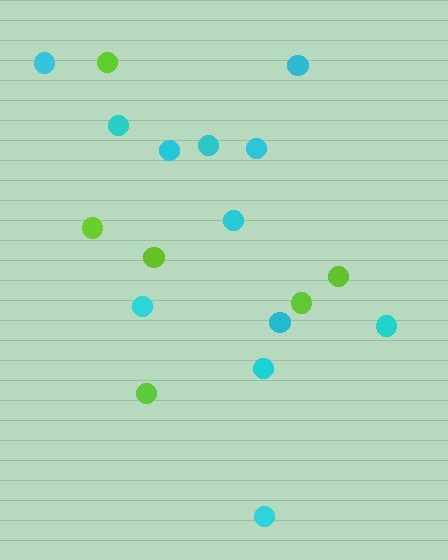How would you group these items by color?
There are 2 groups: one group of lime circles (6) and one group of cyan circles (12).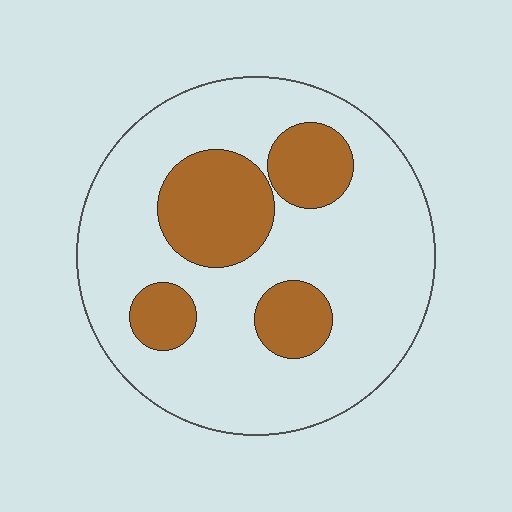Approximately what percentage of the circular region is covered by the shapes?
Approximately 25%.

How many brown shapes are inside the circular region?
4.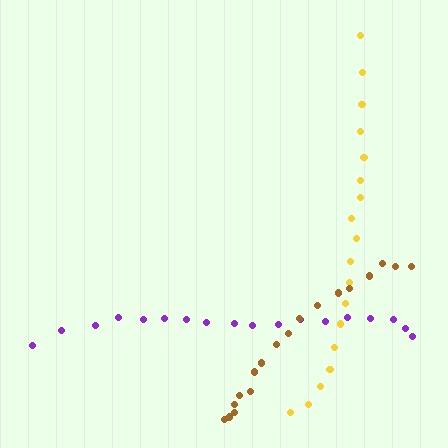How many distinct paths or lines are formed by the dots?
There are 3 distinct paths.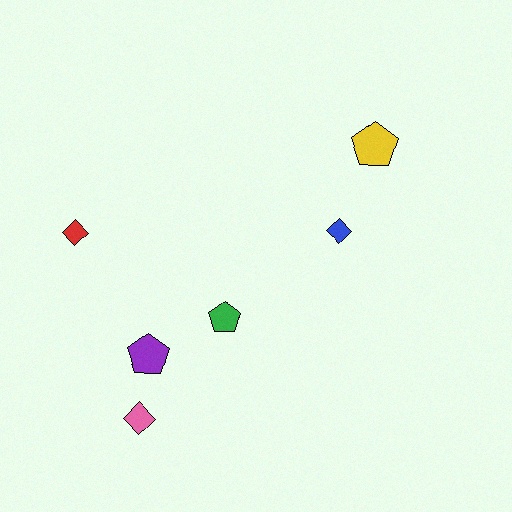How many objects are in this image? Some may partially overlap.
There are 6 objects.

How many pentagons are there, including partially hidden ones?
There are 3 pentagons.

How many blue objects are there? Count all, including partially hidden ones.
There is 1 blue object.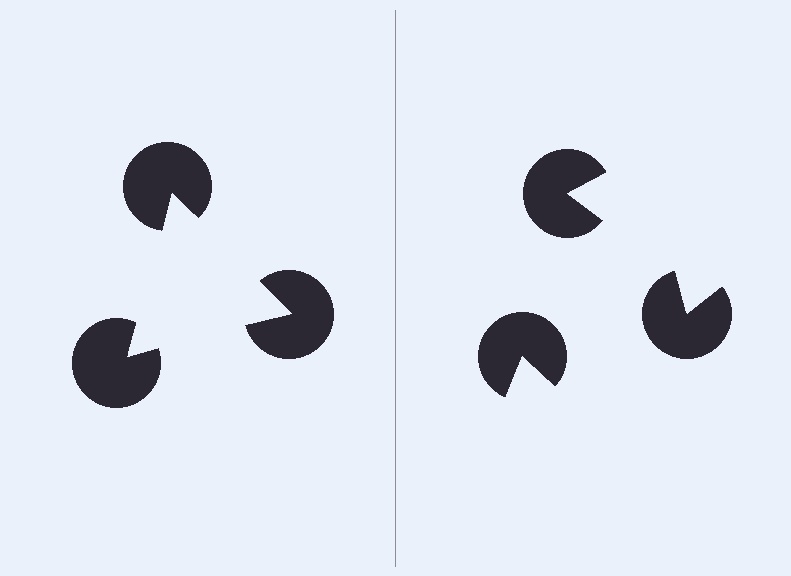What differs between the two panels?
The pac-man discs are positioned identically on both sides; only the wedge orientations differ. On the left they align to a triangle; on the right they are misaligned.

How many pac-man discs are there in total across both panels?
6 — 3 on each side.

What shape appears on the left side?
An illusory triangle.